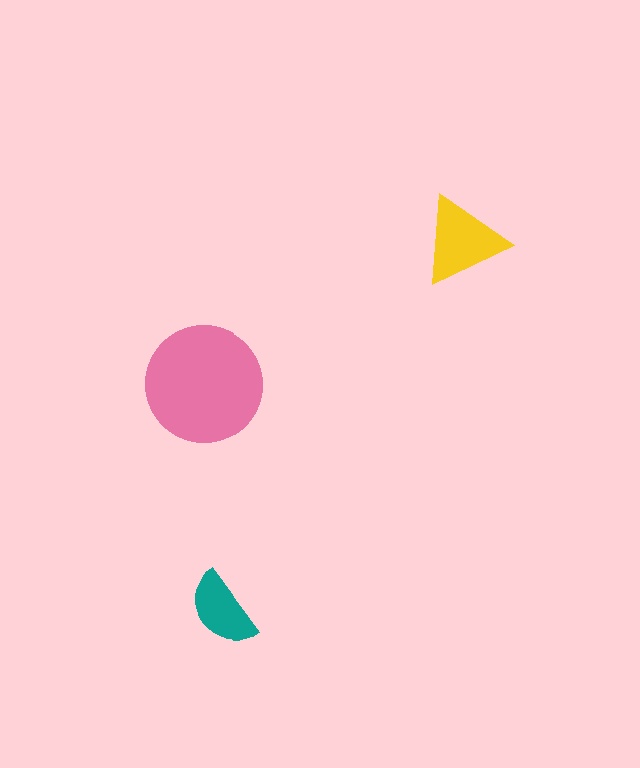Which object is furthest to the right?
The yellow triangle is rightmost.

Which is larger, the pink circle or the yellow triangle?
The pink circle.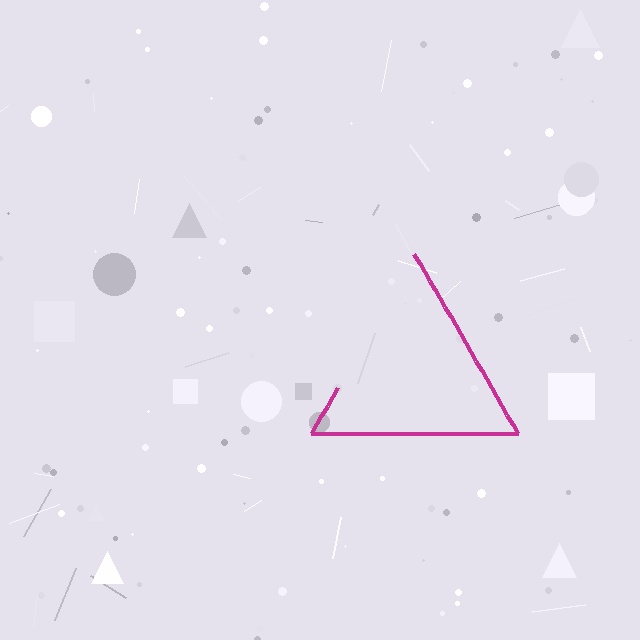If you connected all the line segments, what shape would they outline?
They would outline a triangle.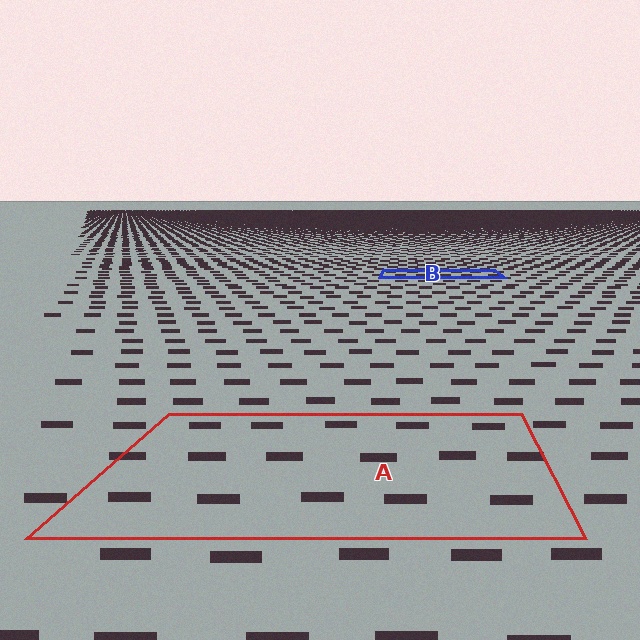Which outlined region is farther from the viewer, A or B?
Region B is farther from the viewer — the texture elements inside it appear smaller and more densely packed.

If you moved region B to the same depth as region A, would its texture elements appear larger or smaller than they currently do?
They would appear larger. At a closer depth, the same texture elements are projected at a bigger on-screen size.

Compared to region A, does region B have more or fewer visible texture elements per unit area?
Region B has more texture elements per unit area — they are packed more densely because it is farther away.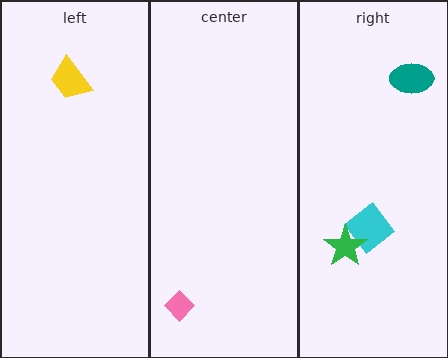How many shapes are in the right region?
3.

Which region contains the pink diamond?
The center region.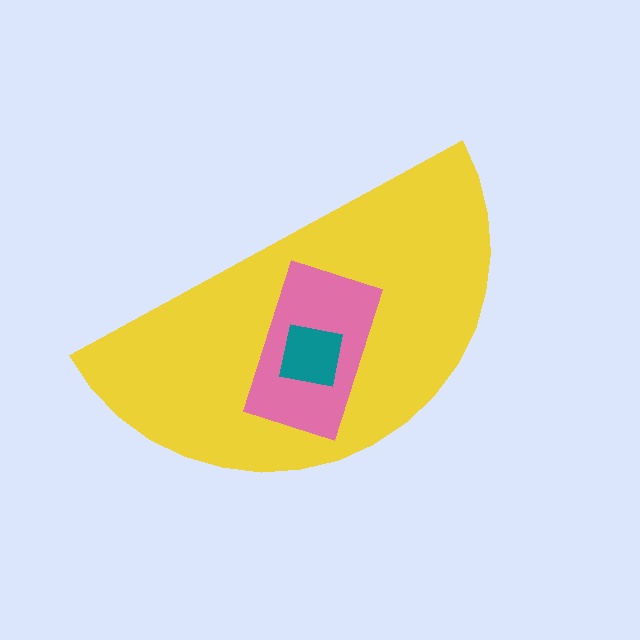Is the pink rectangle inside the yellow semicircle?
Yes.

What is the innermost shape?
The teal square.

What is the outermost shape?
The yellow semicircle.